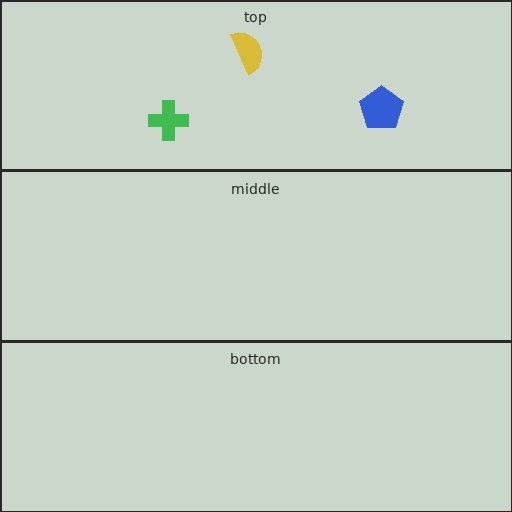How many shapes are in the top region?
3.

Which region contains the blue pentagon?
The top region.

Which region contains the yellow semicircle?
The top region.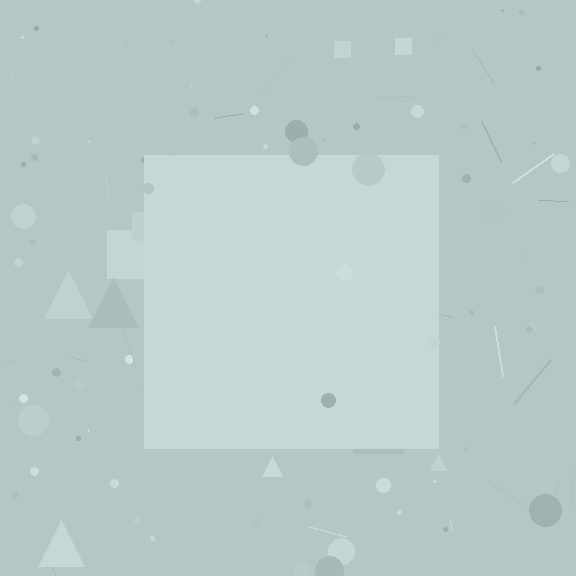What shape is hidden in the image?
A square is hidden in the image.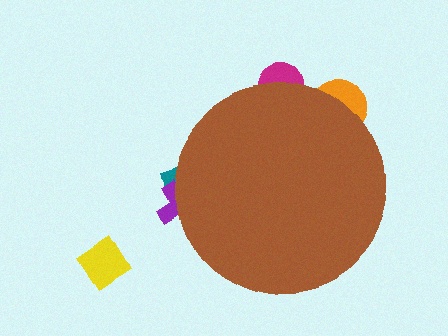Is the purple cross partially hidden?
Yes, the purple cross is partially hidden behind the brown circle.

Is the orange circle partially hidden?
Yes, the orange circle is partially hidden behind the brown circle.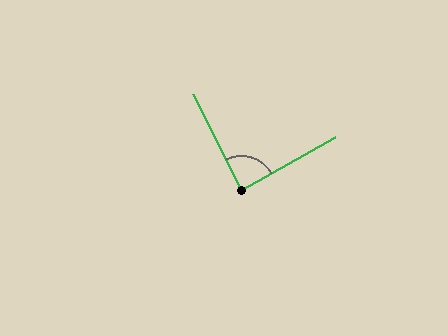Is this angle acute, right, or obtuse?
It is approximately a right angle.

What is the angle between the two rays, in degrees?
Approximately 87 degrees.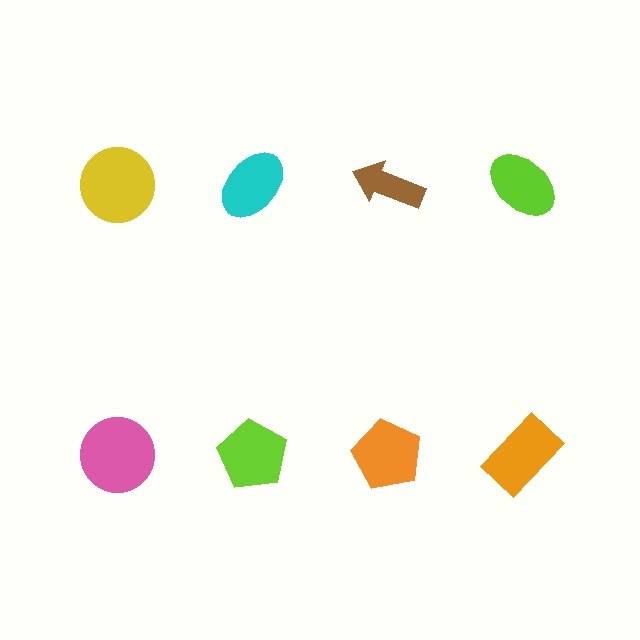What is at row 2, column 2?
A lime pentagon.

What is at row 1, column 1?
A yellow circle.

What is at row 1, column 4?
A lime ellipse.